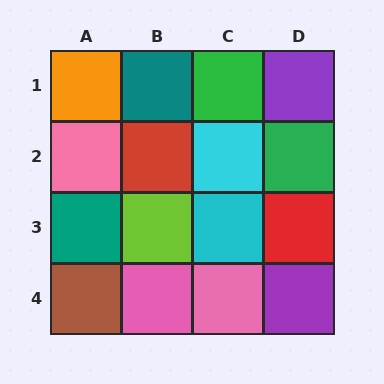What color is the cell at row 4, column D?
Purple.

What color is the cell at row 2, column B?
Red.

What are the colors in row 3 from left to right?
Teal, lime, cyan, red.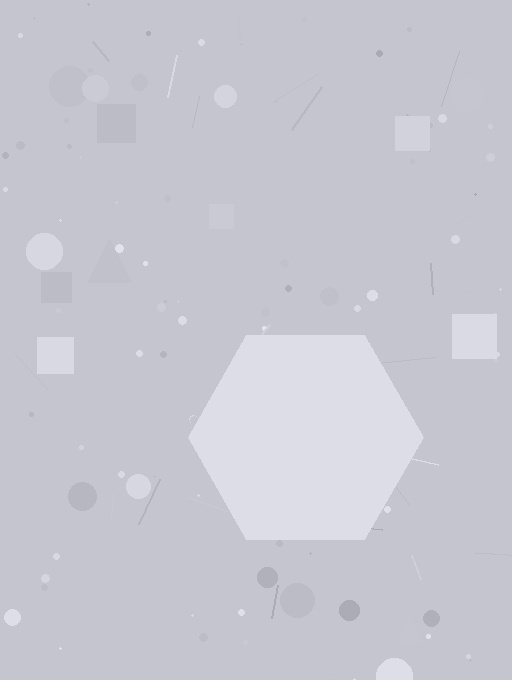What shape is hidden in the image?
A hexagon is hidden in the image.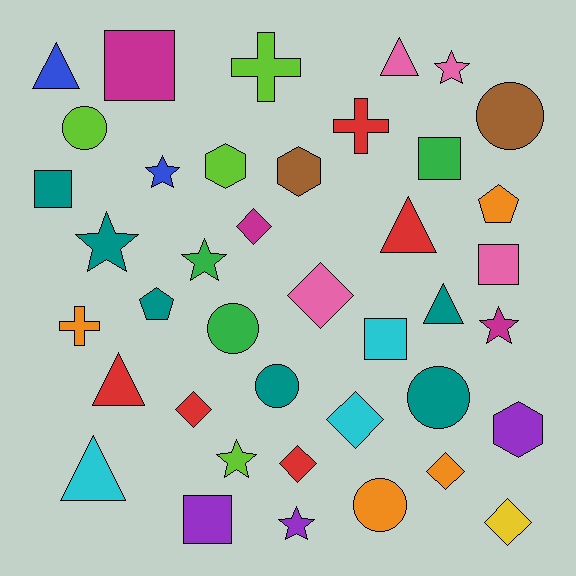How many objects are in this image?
There are 40 objects.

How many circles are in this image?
There are 6 circles.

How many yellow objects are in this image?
There is 1 yellow object.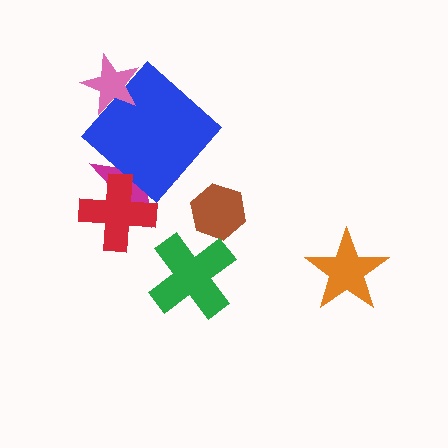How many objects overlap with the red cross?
1 object overlaps with the red cross.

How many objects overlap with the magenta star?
2 objects overlap with the magenta star.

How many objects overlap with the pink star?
1 object overlaps with the pink star.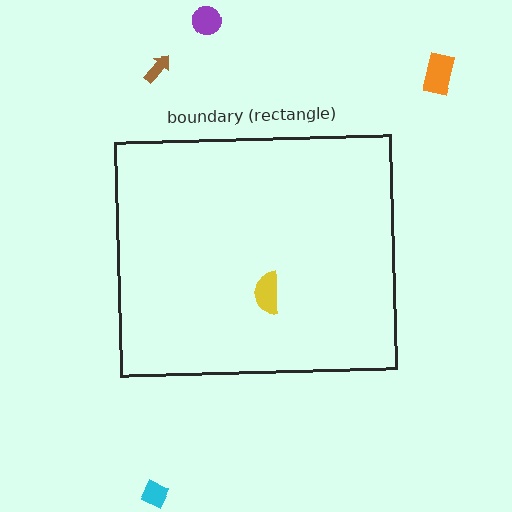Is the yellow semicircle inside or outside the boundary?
Inside.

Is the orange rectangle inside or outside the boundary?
Outside.